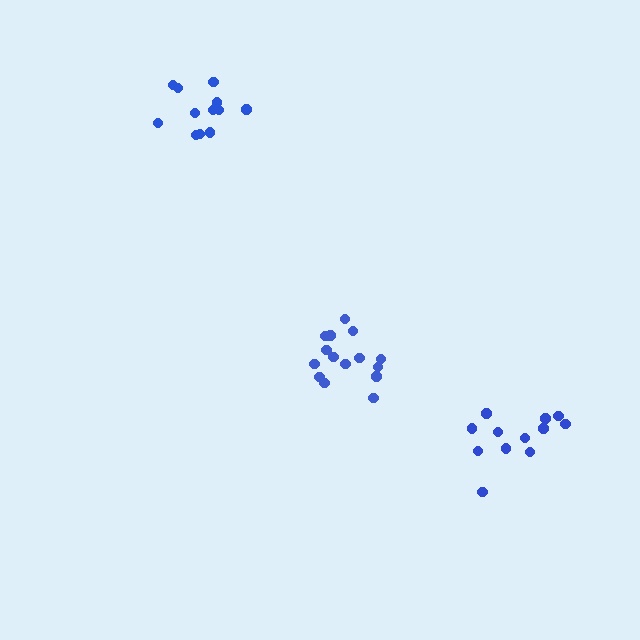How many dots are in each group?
Group 1: 15 dots, Group 2: 12 dots, Group 3: 12 dots (39 total).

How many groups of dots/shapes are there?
There are 3 groups.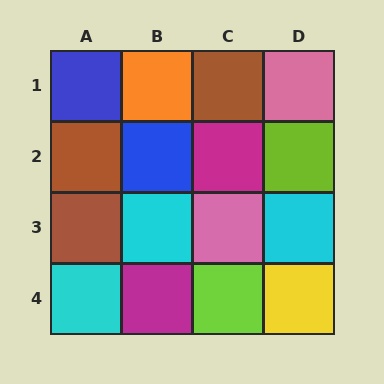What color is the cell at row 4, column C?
Lime.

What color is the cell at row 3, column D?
Cyan.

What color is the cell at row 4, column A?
Cyan.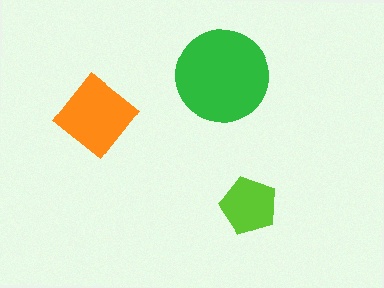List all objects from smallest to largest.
The lime pentagon, the orange diamond, the green circle.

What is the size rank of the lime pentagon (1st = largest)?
3rd.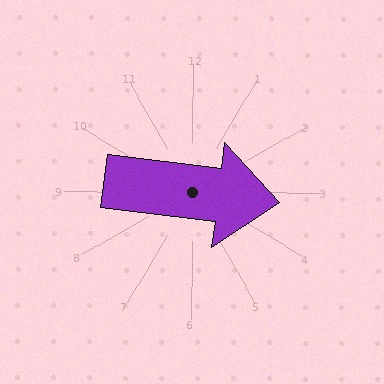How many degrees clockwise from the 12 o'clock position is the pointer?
Approximately 97 degrees.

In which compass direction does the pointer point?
East.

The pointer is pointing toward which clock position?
Roughly 3 o'clock.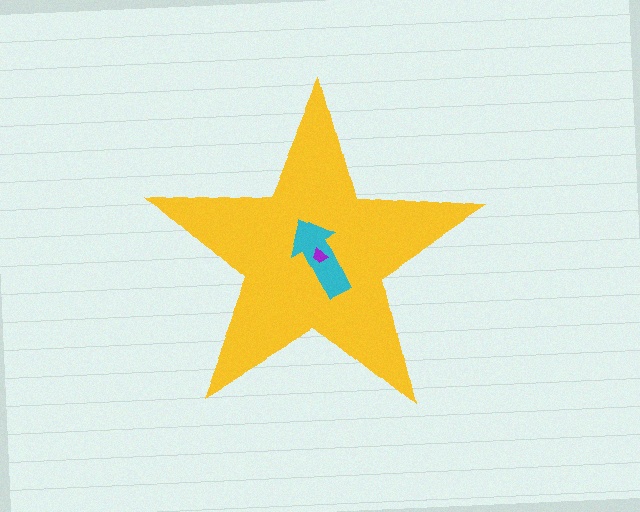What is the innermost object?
The purple trapezoid.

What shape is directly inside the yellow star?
The cyan arrow.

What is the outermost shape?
The yellow star.